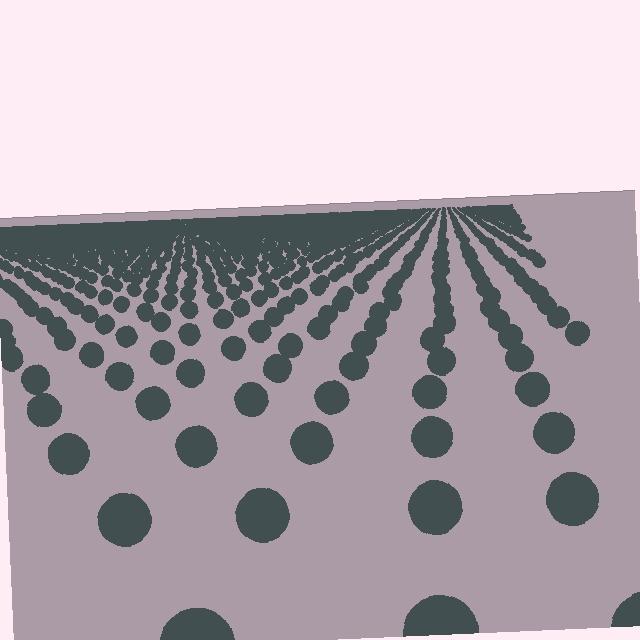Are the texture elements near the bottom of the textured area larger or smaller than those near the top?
Larger. Near the bottom, elements are closer to the viewer and appear at a bigger on-screen size.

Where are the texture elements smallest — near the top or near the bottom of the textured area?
Near the top.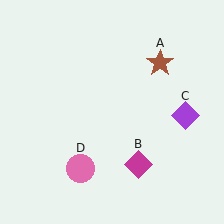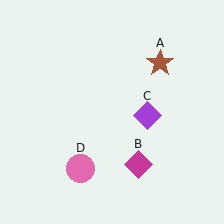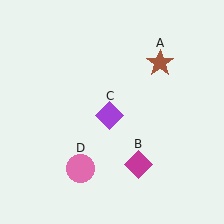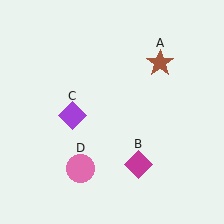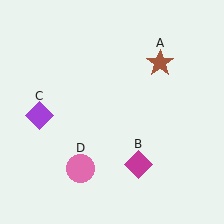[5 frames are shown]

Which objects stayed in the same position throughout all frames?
Brown star (object A) and magenta diamond (object B) and pink circle (object D) remained stationary.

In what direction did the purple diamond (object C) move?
The purple diamond (object C) moved left.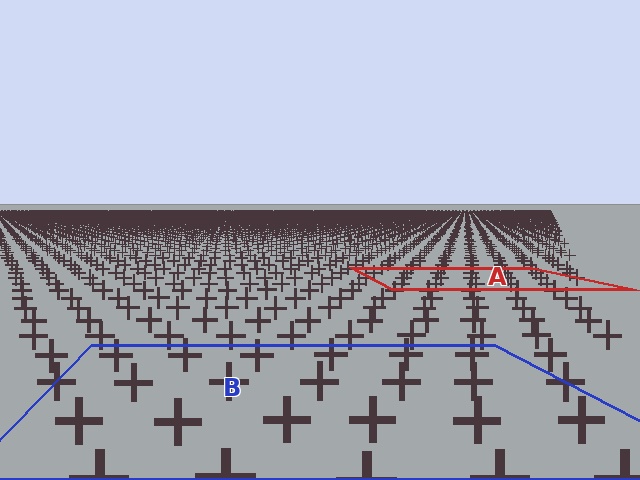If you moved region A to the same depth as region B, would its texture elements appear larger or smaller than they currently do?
They would appear larger. At a closer depth, the same texture elements are projected at a bigger on-screen size.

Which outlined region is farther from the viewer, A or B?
Region A is farther from the viewer — the texture elements inside it appear smaller and more densely packed.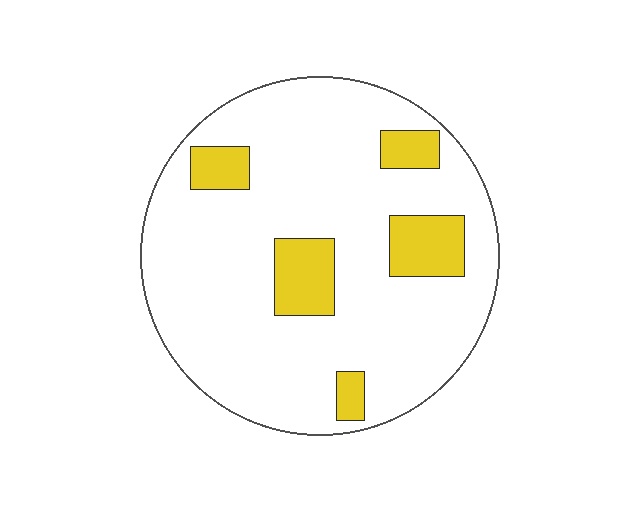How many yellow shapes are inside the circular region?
5.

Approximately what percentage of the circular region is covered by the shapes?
Approximately 15%.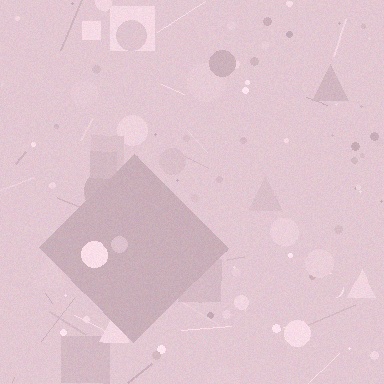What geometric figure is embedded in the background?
A diamond is embedded in the background.